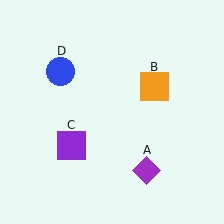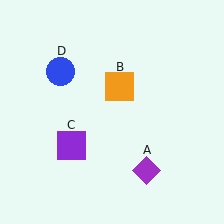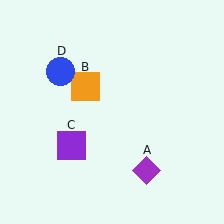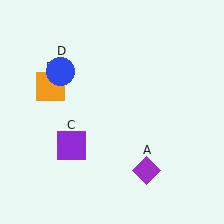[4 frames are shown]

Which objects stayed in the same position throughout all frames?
Purple diamond (object A) and purple square (object C) and blue circle (object D) remained stationary.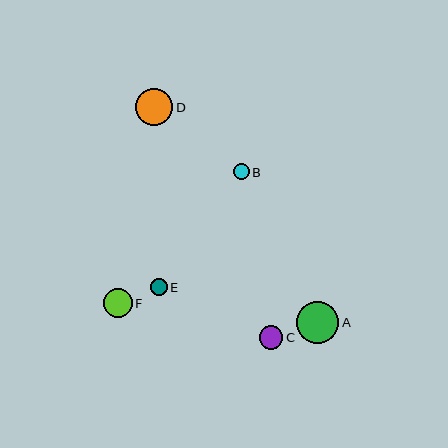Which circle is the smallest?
Circle B is the smallest with a size of approximately 16 pixels.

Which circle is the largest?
Circle A is the largest with a size of approximately 43 pixels.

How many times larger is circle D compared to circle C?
Circle D is approximately 1.6 times the size of circle C.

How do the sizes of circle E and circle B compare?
Circle E and circle B are approximately the same size.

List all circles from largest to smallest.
From largest to smallest: A, D, F, C, E, B.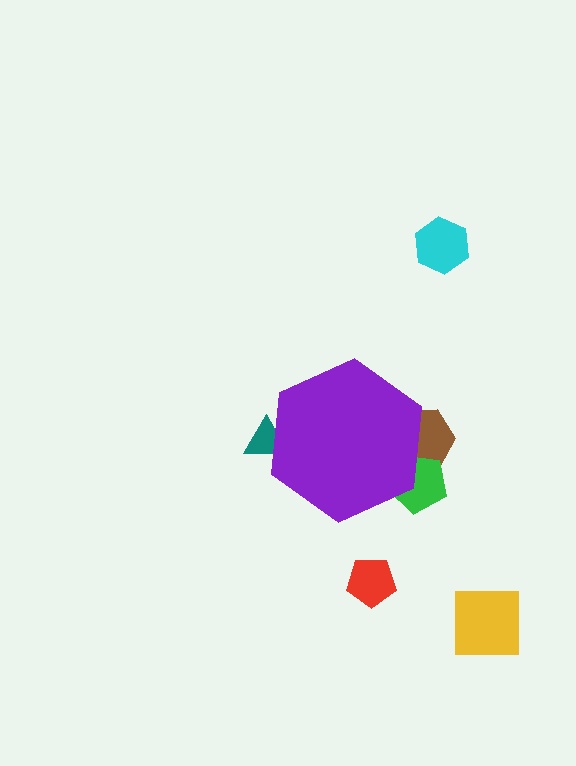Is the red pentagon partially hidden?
No, the red pentagon is fully visible.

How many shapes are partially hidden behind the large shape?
3 shapes are partially hidden.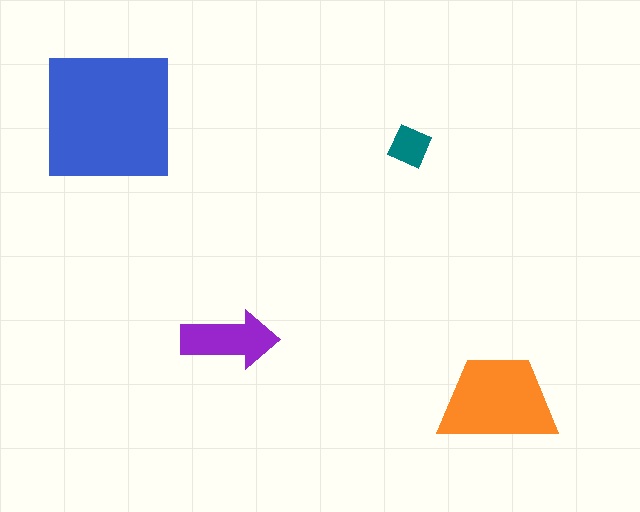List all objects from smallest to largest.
The teal diamond, the purple arrow, the orange trapezoid, the blue square.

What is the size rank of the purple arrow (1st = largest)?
3rd.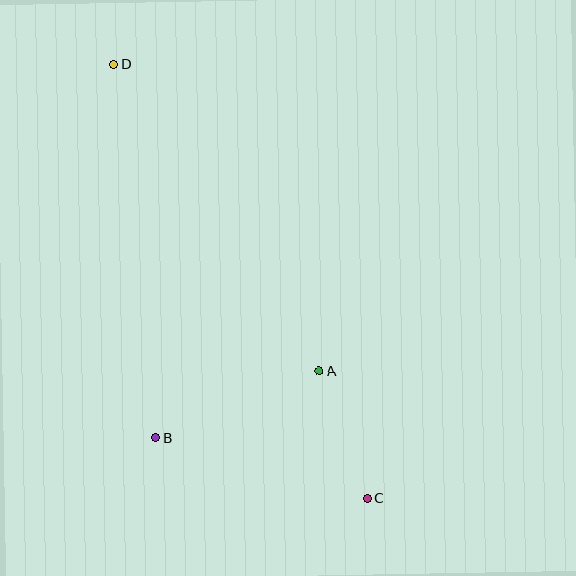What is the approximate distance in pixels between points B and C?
The distance between B and C is approximately 220 pixels.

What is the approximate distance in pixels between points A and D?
The distance between A and D is approximately 369 pixels.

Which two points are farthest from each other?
Points C and D are farthest from each other.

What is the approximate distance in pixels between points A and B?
The distance between A and B is approximately 177 pixels.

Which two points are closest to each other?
Points A and C are closest to each other.